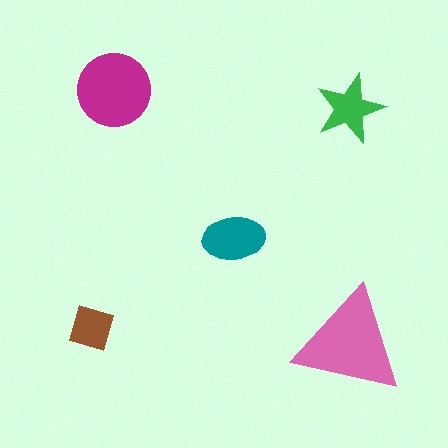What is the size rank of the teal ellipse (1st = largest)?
3rd.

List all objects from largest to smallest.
The pink triangle, the magenta circle, the teal ellipse, the green star, the brown diamond.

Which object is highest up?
The magenta circle is topmost.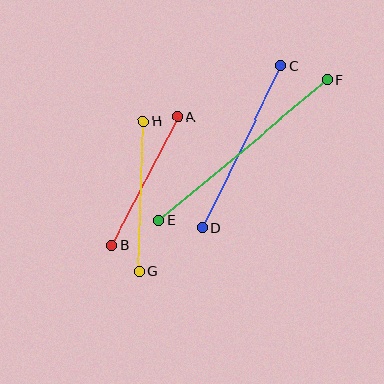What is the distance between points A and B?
The distance is approximately 144 pixels.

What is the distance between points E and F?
The distance is approximately 220 pixels.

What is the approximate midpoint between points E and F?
The midpoint is at approximately (243, 150) pixels.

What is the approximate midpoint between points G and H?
The midpoint is at approximately (141, 197) pixels.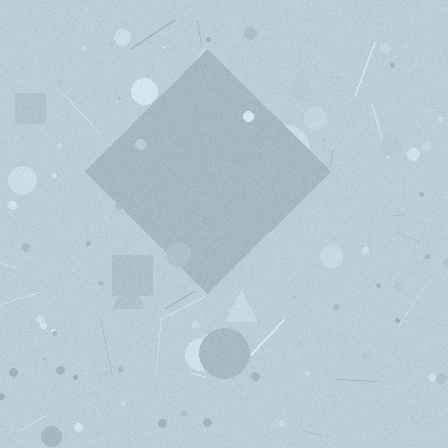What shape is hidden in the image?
A diamond is hidden in the image.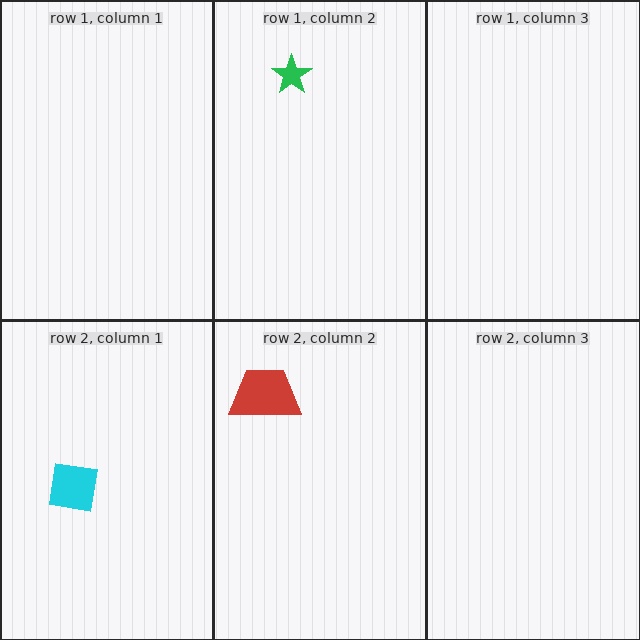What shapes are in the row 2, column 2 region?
The red trapezoid.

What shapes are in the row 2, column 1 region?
The cyan square.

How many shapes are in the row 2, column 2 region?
1.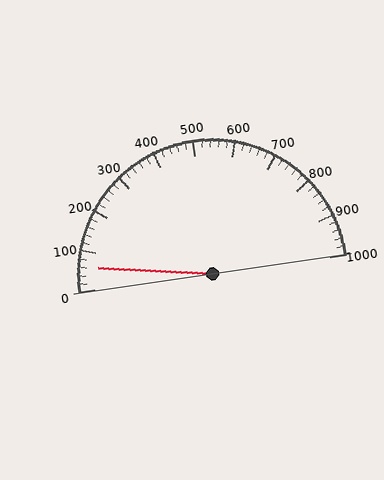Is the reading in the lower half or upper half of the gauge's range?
The reading is in the lower half of the range (0 to 1000).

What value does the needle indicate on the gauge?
The needle indicates approximately 60.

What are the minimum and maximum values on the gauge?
The gauge ranges from 0 to 1000.